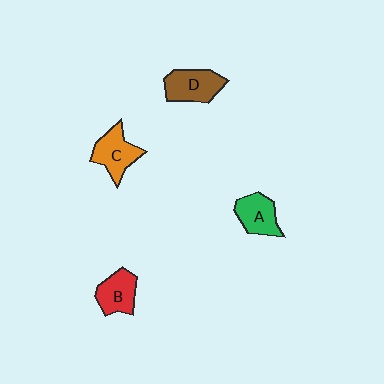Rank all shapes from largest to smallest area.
From largest to smallest: D (brown), C (orange), A (green), B (red).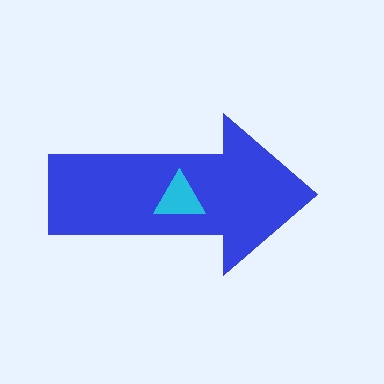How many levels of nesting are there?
2.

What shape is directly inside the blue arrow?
The cyan triangle.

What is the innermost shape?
The cyan triangle.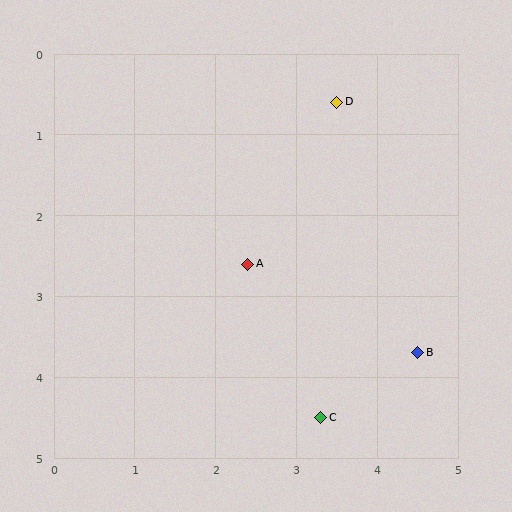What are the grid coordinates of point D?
Point D is at approximately (3.5, 0.6).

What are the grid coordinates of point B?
Point B is at approximately (4.5, 3.7).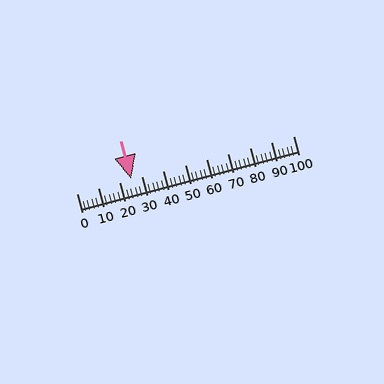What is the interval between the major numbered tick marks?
The major tick marks are spaced 10 units apart.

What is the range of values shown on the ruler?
The ruler shows values from 0 to 100.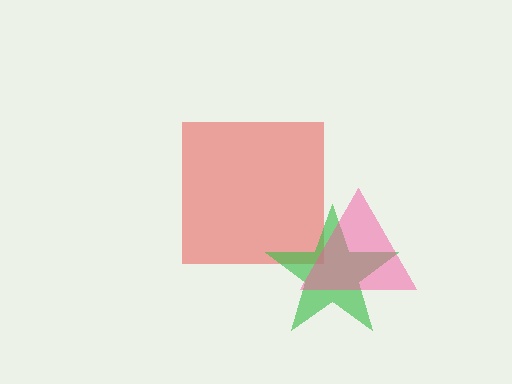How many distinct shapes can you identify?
There are 3 distinct shapes: a red square, a green star, a pink triangle.